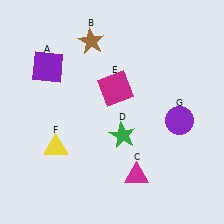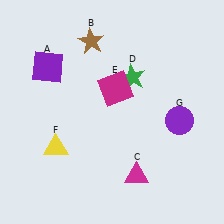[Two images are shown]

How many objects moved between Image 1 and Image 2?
1 object moved between the two images.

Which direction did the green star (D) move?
The green star (D) moved up.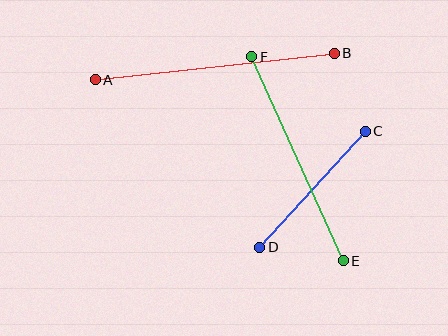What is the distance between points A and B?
The distance is approximately 240 pixels.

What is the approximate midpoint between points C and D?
The midpoint is at approximately (312, 189) pixels.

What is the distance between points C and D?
The distance is approximately 156 pixels.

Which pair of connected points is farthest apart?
Points A and B are farthest apart.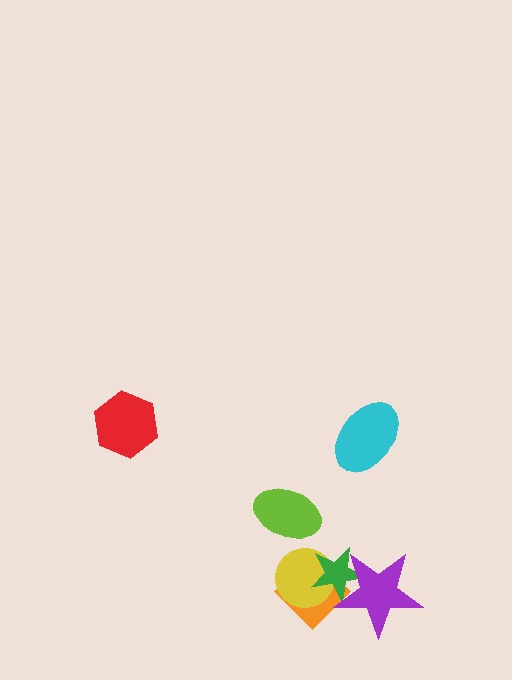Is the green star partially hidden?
Yes, it is partially covered by another shape.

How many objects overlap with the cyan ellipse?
0 objects overlap with the cyan ellipse.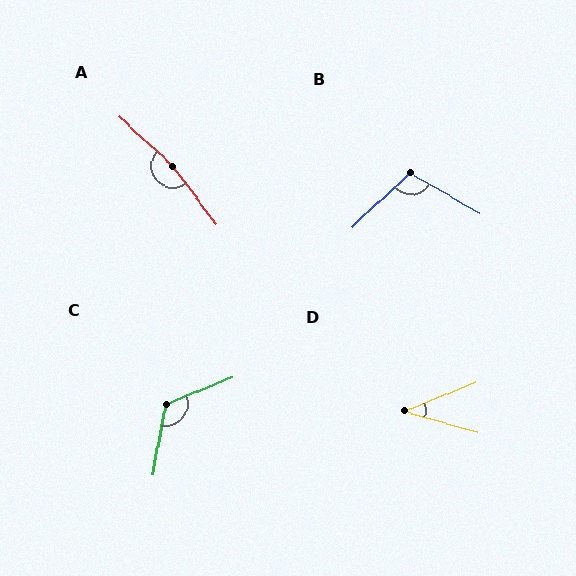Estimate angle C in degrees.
Approximately 122 degrees.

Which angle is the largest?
A, at approximately 170 degrees.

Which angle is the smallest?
D, at approximately 38 degrees.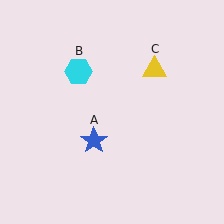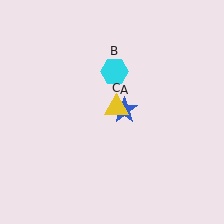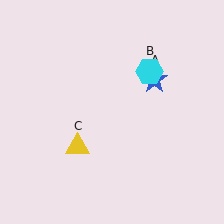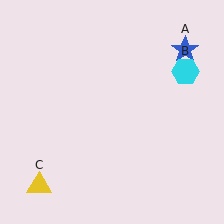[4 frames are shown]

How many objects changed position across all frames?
3 objects changed position: blue star (object A), cyan hexagon (object B), yellow triangle (object C).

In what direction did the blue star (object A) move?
The blue star (object A) moved up and to the right.